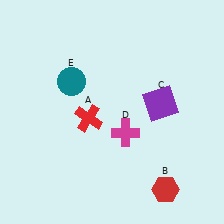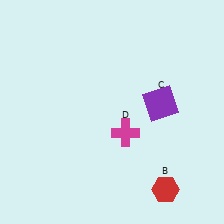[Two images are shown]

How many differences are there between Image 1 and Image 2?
There are 2 differences between the two images.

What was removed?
The teal circle (E), the red cross (A) were removed in Image 2.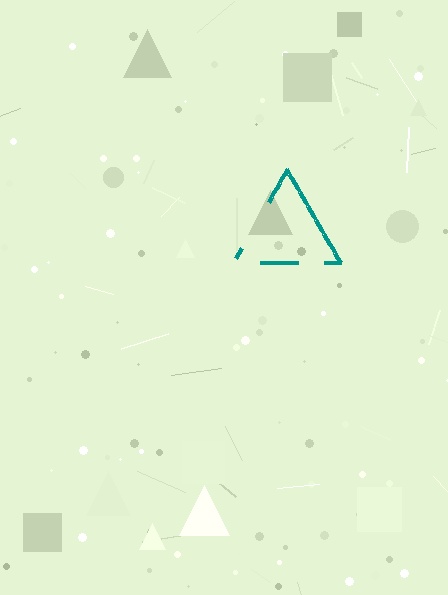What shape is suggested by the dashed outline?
The dashed outline suggests a triangle.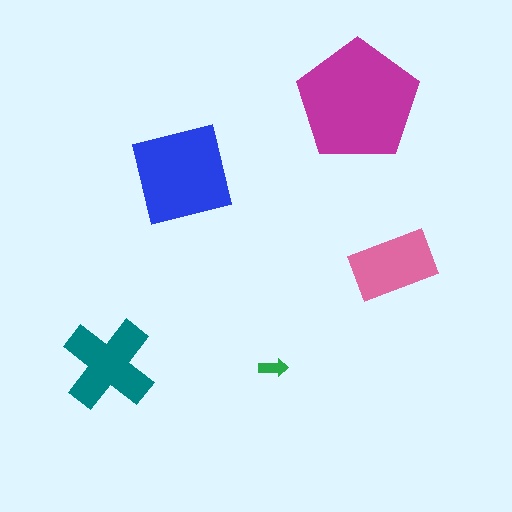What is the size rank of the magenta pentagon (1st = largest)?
1st.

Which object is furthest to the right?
The pink rectangle is rightmost.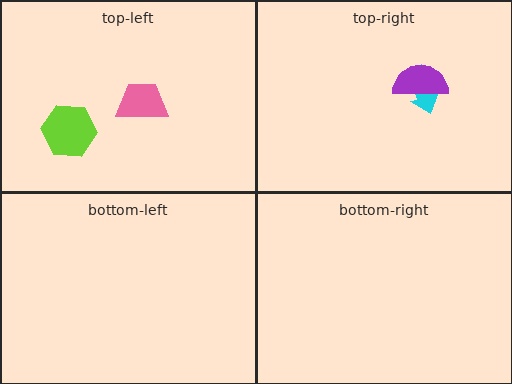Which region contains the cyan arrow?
The top-right region.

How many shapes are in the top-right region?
2.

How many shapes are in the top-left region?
2.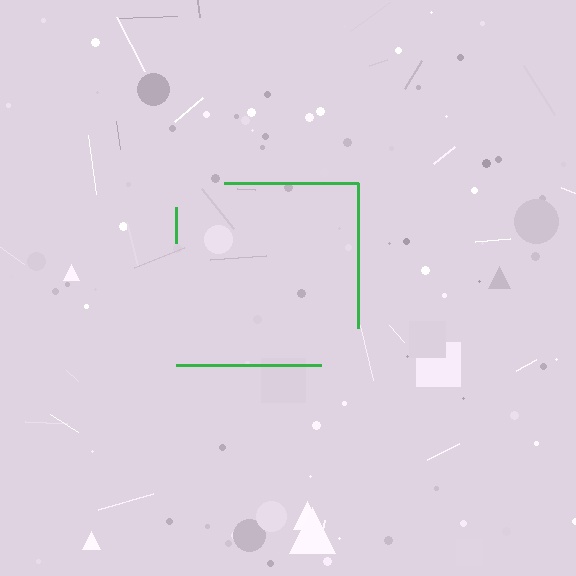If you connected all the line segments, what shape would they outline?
They would outline a square.